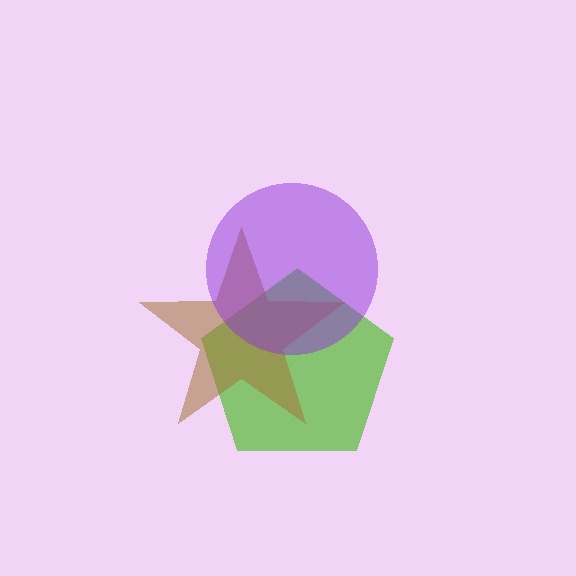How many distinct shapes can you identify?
There are 3 distinct shapes: a lime pentagon, a brown star, a purple circle.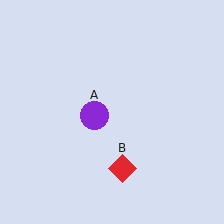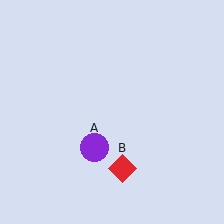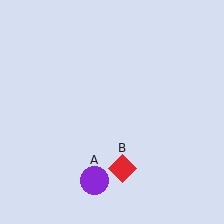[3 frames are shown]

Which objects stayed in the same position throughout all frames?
Red diamond (object B) remained stationary.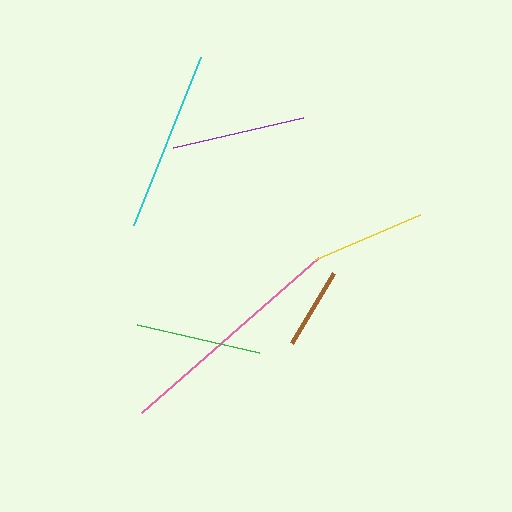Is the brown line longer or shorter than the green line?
The green line is longer than the brown line.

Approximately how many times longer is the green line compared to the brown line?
The green line is approximately 1.5 times the length of the brown line.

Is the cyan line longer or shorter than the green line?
The cyan line is longer than the green line.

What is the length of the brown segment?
The brown segment is approximately 81 pixels long.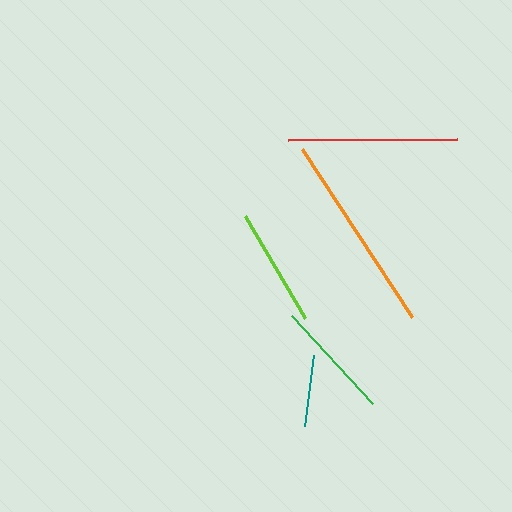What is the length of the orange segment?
The orange segment is approximately 201 pixels long.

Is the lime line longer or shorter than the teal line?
The lime line is longer than the teal line.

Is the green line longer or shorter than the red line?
The red line is longer than the green line.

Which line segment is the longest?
The orange line is the longest at approximately 201 pixels.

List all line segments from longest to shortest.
From longest to shortest: orange, red, green, lime, teal.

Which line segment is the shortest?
The teal line is the shortest at approximately 71 pixels.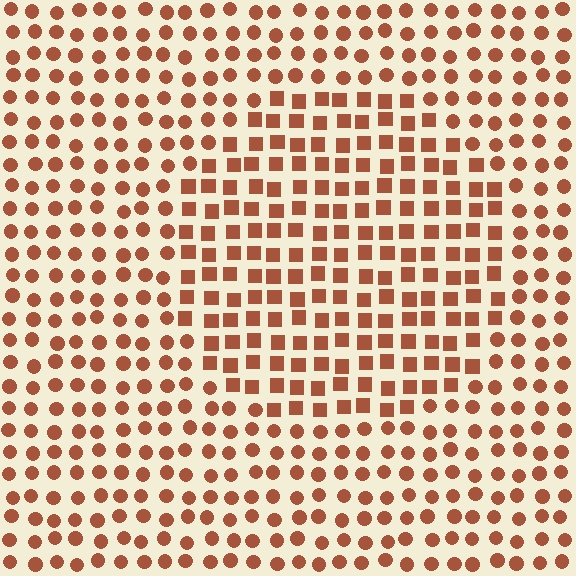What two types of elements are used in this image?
The image uses squares inside the circle region and circles outside it.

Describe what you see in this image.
The image is filled with small brown elements arranged in a uniform grid. A circle-shaped region contains squares, while the surrounding area contains circles. The boundary is defined purely by the change in element shape.